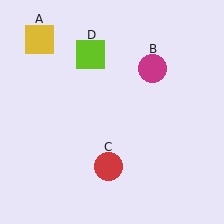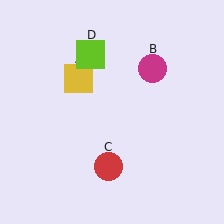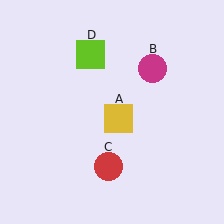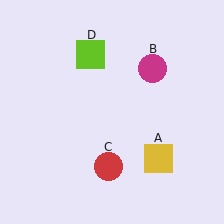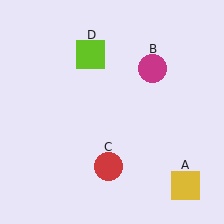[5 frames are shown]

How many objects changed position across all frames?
1 object changed position: yellow square (object A).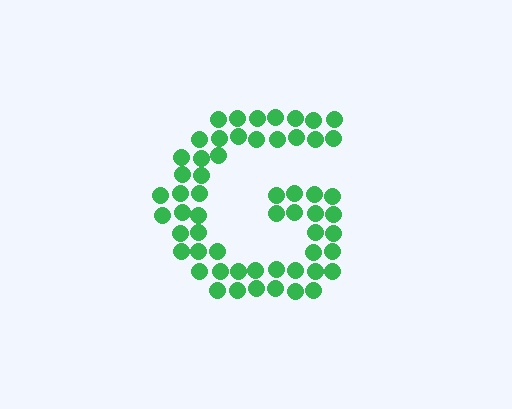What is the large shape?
The large shape is the letter G.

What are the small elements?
The small elements are circles.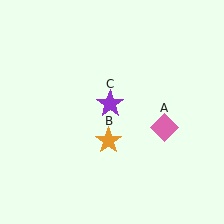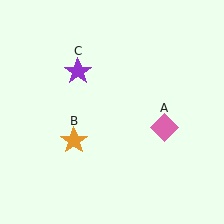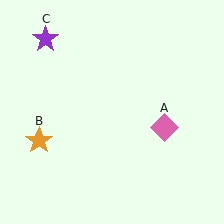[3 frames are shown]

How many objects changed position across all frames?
2 objects changed position: orange star (object B), purple star (object C).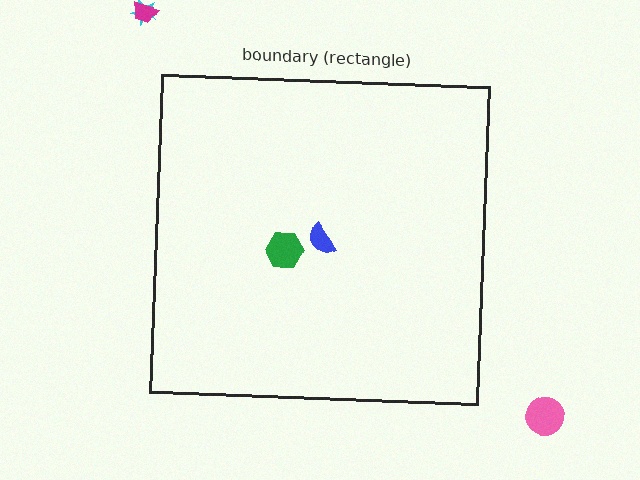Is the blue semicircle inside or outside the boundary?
Inside.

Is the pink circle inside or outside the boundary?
Outside.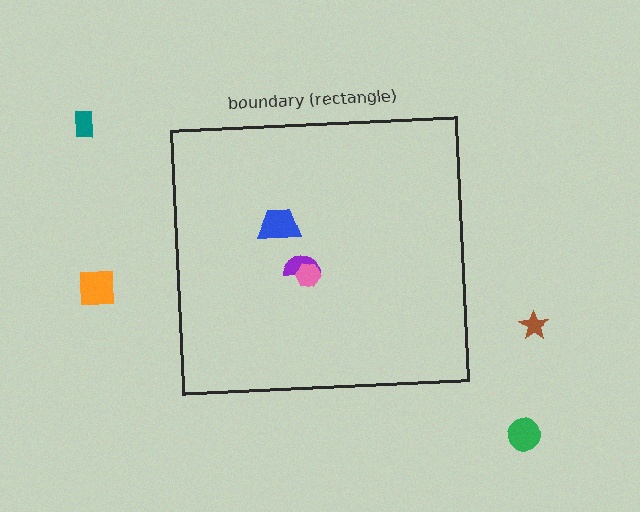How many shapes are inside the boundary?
3 inside, 4 outside.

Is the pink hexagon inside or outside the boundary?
Inside.